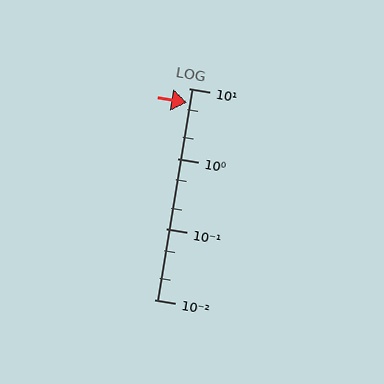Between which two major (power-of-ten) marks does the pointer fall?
The pointer is between 1 and 10.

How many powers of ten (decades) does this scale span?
The scale spans 3 decades, from 0.01 to 10.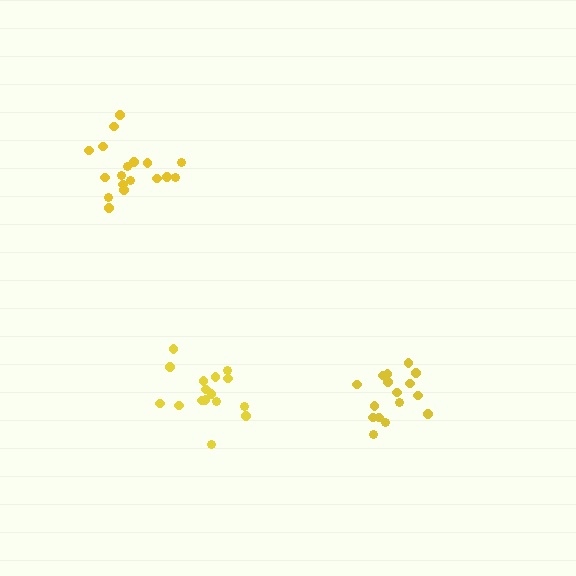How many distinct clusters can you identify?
There are 3 distinct clusters.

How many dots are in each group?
Group 1: 16 dots, Group 2: 16 dots, Group 3: 18 dots (50 total).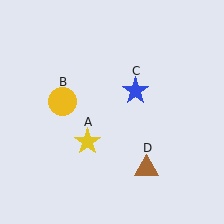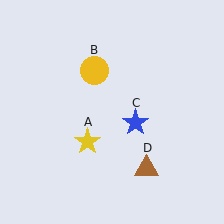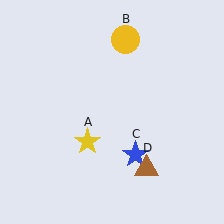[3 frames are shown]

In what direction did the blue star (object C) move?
The blue star (object C) moved down.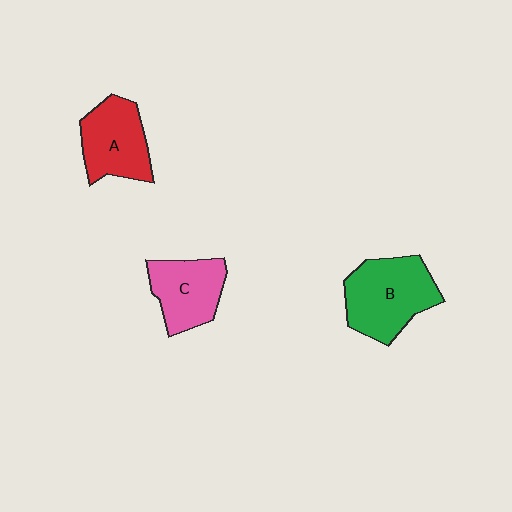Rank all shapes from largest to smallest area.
From largest to smallest: B (green), A (red), C (pink).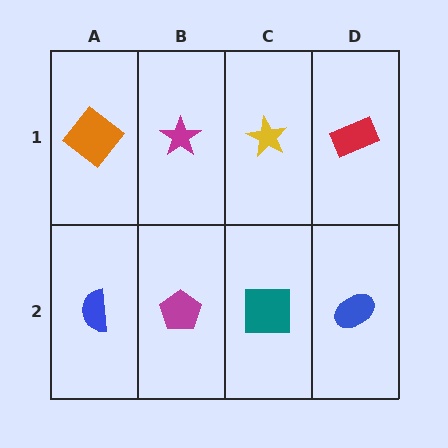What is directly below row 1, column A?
A blue semicircle.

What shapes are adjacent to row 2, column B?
A magenta star (row 1, column B), a blue semicircle (row 2, column A), a teal square (row 2, column C).